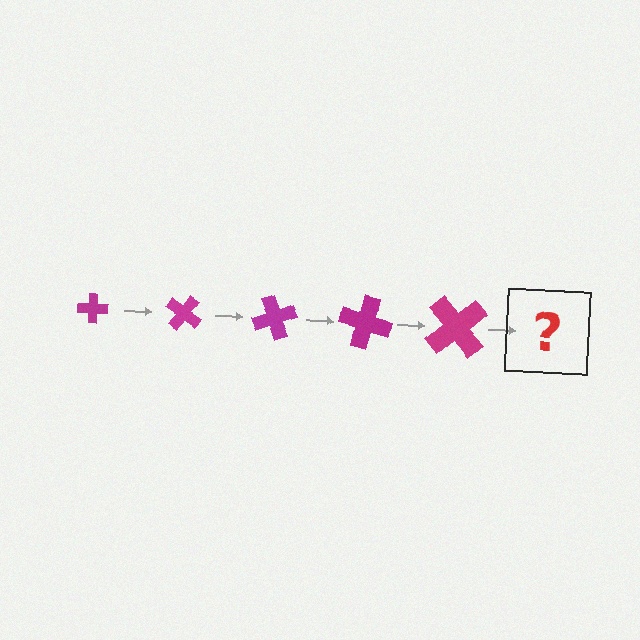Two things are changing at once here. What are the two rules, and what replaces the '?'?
The two rules are that the cross grows larger each step and it rotates 35 degrees each step. The '?' should be a cross, larger than the previous one and rotated 175 degrees from the start.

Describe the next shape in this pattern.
It should be a cross, larger than the previous one and rotated 175 degrees from the start.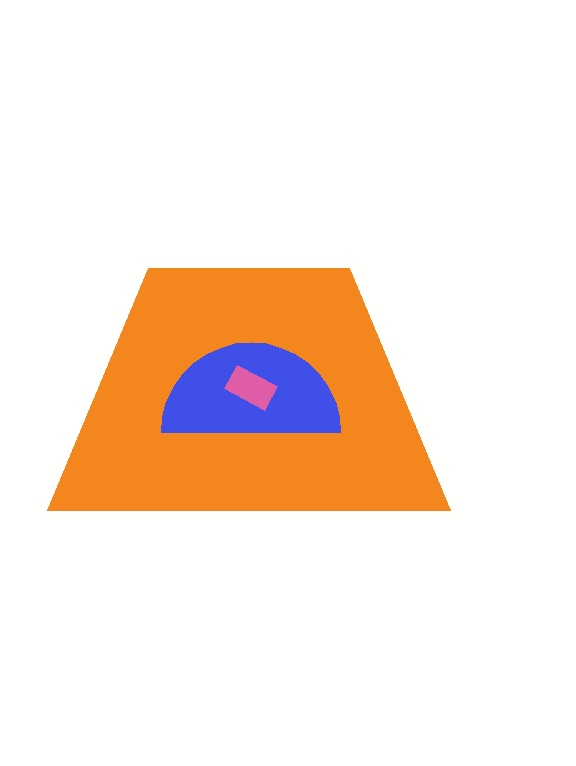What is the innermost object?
The pink rectangle.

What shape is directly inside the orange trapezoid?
The blue semicircle.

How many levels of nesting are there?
3.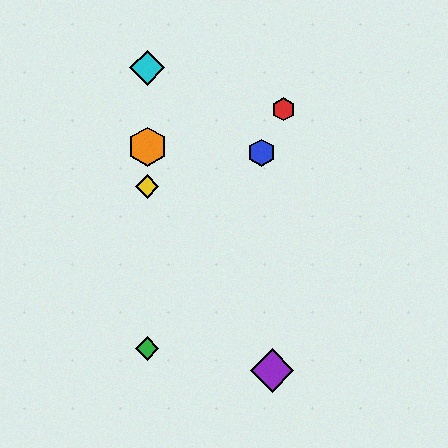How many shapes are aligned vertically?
4 shapes (the green diamond, the yellow diamond, the orange hexagon, the cyan diamond) are aligned vertically.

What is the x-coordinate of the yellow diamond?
The yellow diamond is at x≈147.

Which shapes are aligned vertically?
The green diamond, the yellow diamond, the orange hexagon, the cyan diamond are aligned vertically.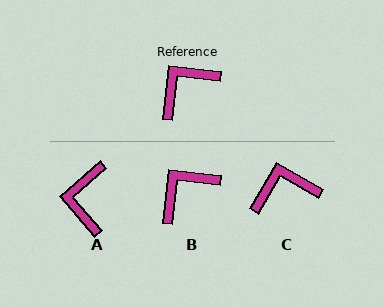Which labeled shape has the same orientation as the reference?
B.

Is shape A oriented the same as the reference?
No, it is off by about 47 degrees.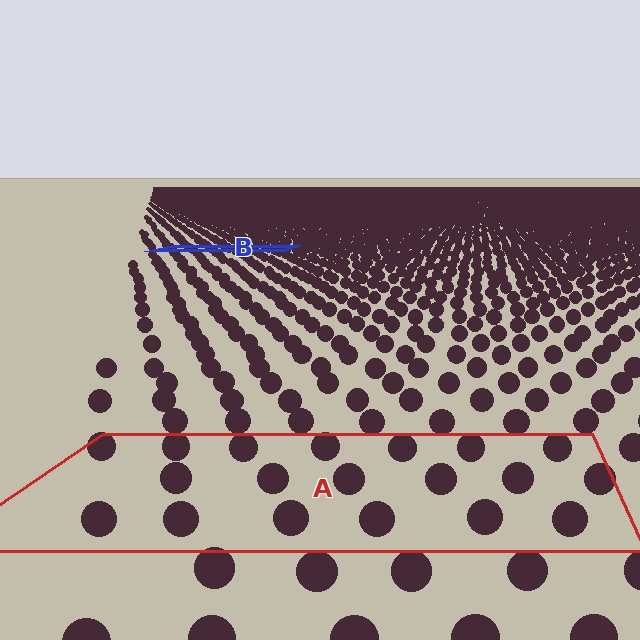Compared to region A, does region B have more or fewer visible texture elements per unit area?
Region B has more texture elements per unit area — they are packed more densely because it is farther away.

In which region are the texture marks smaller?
The texture marks are smaller in region B, because it is farther away.